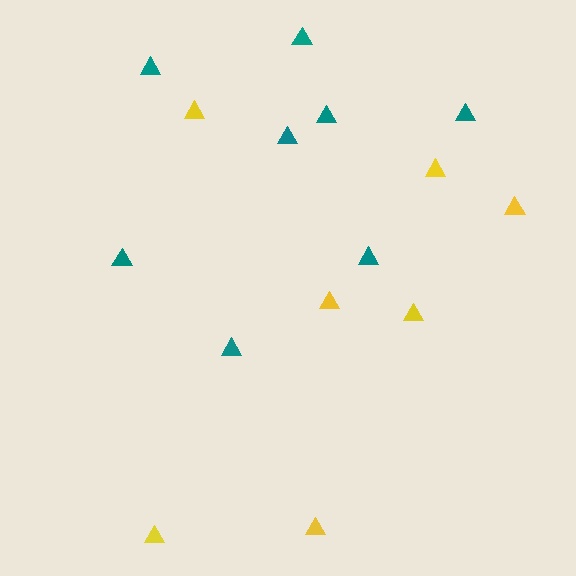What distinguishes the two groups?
There are 2 groups: one group of yellow triangles (7) and one group of teal triangles (8).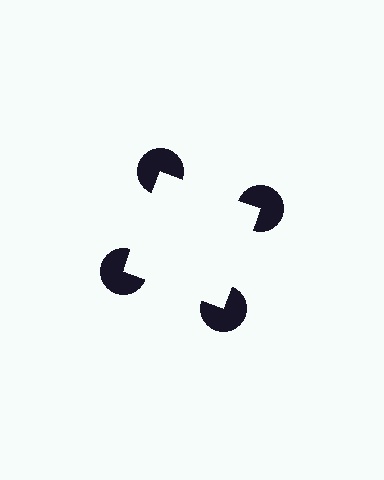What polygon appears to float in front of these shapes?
An illusory square — its edges are inferred from the aligned wedge cuts in the pac-man discs, not physically drawn.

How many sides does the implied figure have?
4 sides.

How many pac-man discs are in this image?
There are 4 — one at each vertex of the illusory square.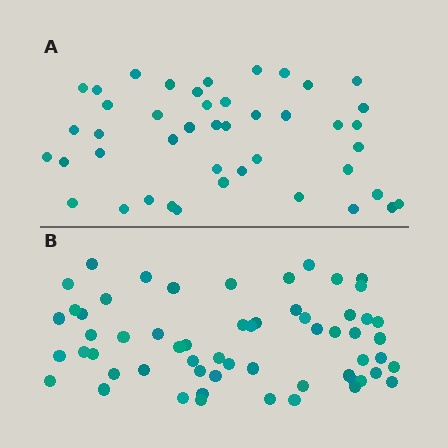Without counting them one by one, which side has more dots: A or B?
Region B (the bottom region) has more dots.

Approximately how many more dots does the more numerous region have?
Region B has approximately 15 more dots than region A.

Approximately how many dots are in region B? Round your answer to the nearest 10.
About 60 dots. (The exact count is 59, which rounds to 60.)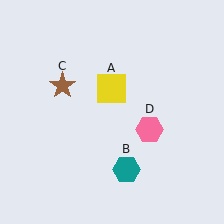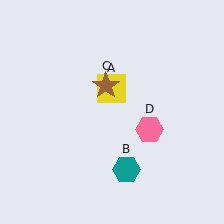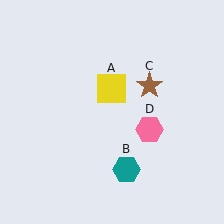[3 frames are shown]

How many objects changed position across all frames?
1 object changed position: brown star (object C).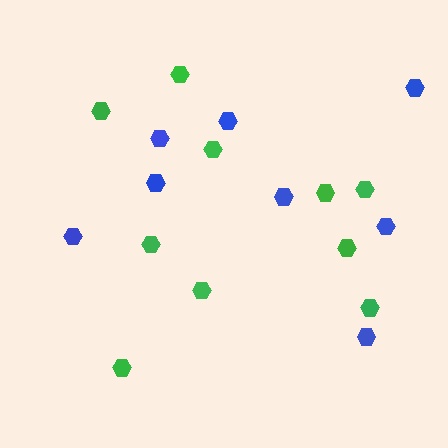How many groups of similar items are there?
There are 2 groups: one group of green hexagons (10) and one group of blue hexagons (8).